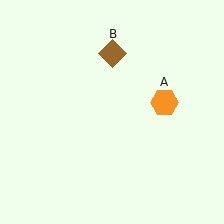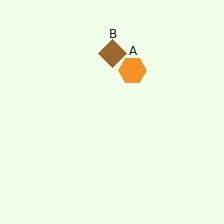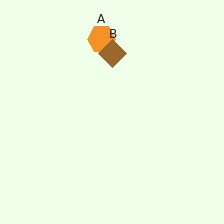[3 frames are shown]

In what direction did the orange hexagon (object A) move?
The orange hexagon (object A) moved up and to the left.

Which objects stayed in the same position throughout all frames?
Brown diamond (object B) remained stationary.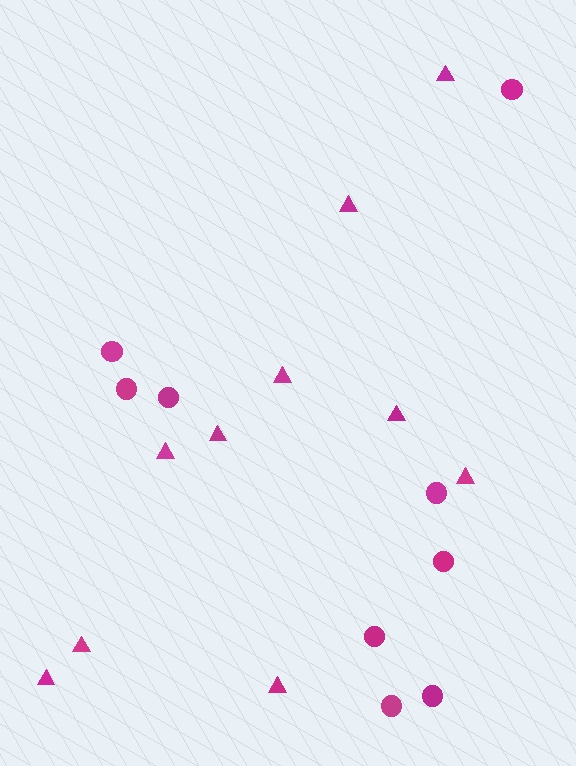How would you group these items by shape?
There are 2 groups: one group of triangles (10) and one group of circles (9).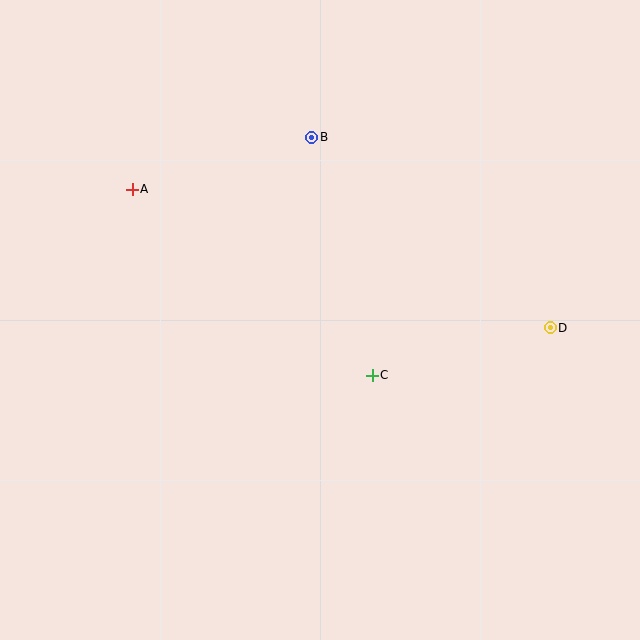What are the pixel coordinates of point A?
Point A is at (132, 189).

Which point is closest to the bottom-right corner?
Point D is closest to the bottom-right corner.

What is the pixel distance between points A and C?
The distance between A and C is 304 pixels.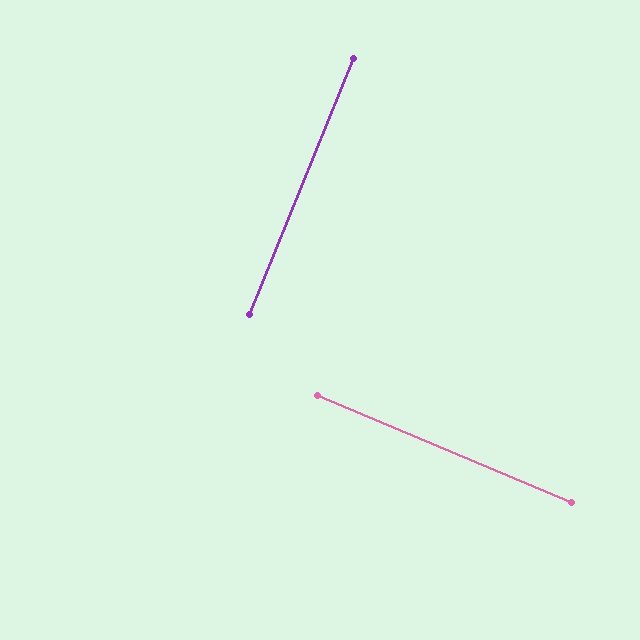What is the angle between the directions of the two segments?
Approximately 89 degrees.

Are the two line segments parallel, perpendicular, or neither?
Perpendicular — they meet at approximately 89°.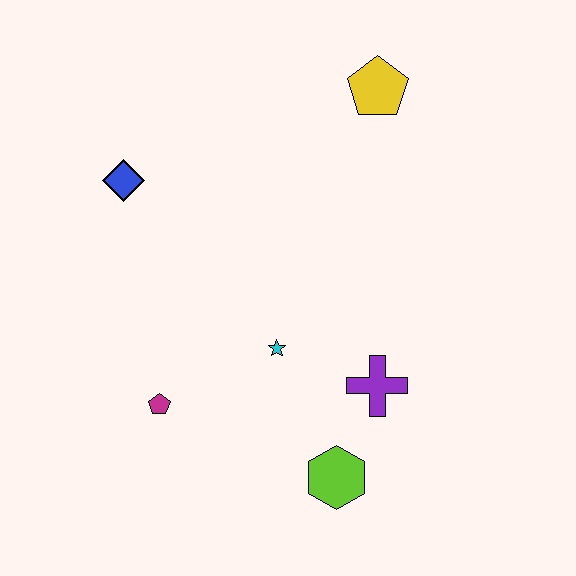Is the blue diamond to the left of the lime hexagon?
Yes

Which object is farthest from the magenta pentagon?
The yellow pentagon is farthest from the magenta pentagon.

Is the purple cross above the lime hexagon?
Yes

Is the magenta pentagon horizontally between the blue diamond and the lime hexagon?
Yes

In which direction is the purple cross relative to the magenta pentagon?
The purple cross is to the right of the magenta pentagon.